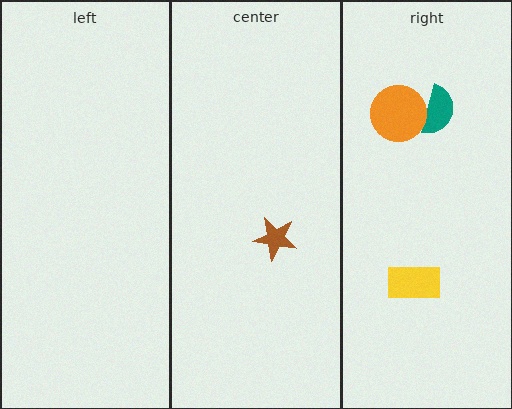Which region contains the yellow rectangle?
The right region.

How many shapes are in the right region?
3.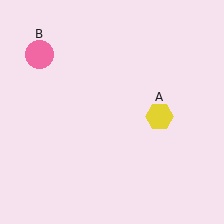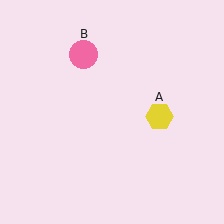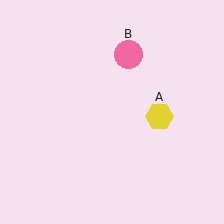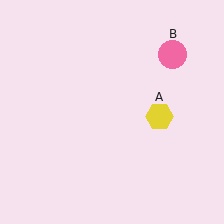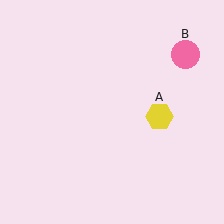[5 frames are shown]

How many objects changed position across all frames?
1 object changed position: pink circle (object B).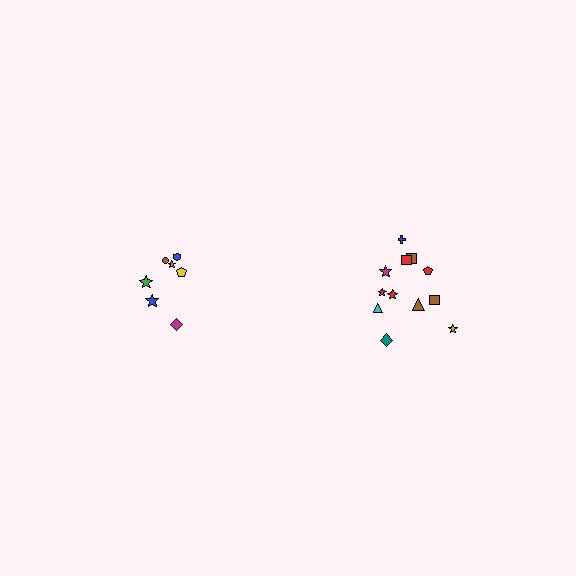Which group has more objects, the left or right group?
The right group.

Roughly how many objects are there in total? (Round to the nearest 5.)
Roughly 20 objects in total.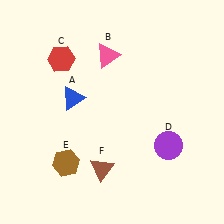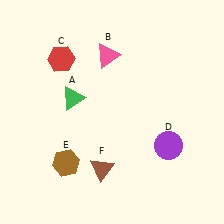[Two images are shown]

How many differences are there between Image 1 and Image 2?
There is 1 difference between the two images.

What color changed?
The triangle (A) changed from blue in Image 1 to green in Image 2.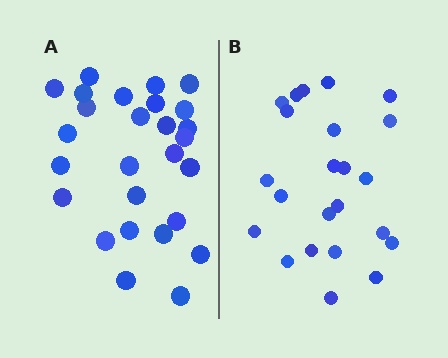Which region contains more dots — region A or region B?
Region A (the left region) has more dots.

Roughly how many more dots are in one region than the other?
Region A has about 4 more dots than region B.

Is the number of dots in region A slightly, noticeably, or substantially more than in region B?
Region A has only slightly more — the two regions are fairly close. The ratio is roughly 1.2 to 1.